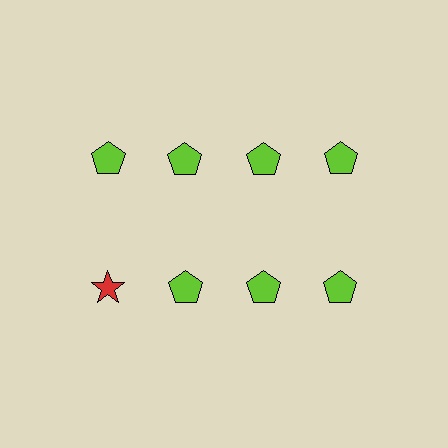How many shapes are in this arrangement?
There are 8 shapes arranged in a grid pattern.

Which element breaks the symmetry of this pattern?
The red star in the second row, leftmost column breaks the symmetry. All other shapes are lime pentagons.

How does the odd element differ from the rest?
It differs in both color (red instead of lime) and shape (star instead of pentagon).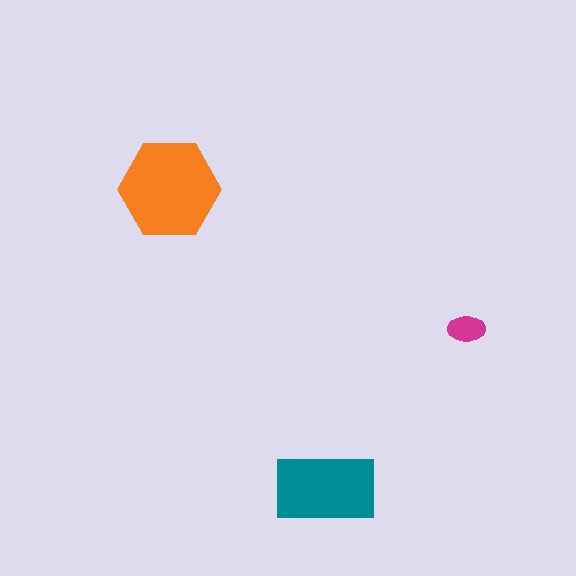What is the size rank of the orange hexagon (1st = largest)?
1st.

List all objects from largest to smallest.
The orange hexagon, the teal rectangle, the magenta ellipse.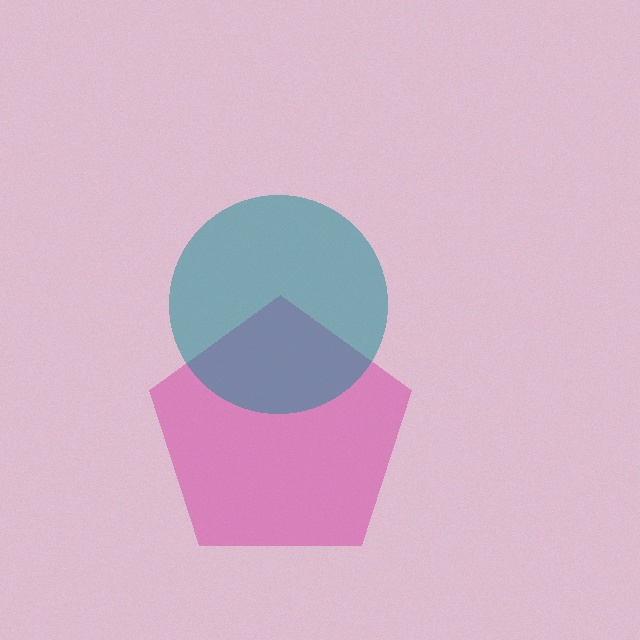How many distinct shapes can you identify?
There are 2 distinct shapes: a magenta pentagon, a teal circle.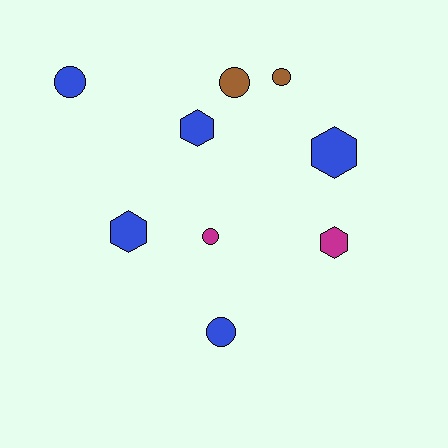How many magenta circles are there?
There is 1 magenta circle.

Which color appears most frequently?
Blue, with 5 objects.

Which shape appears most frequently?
Circle, with 5 objects.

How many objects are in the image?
There are 9 objects.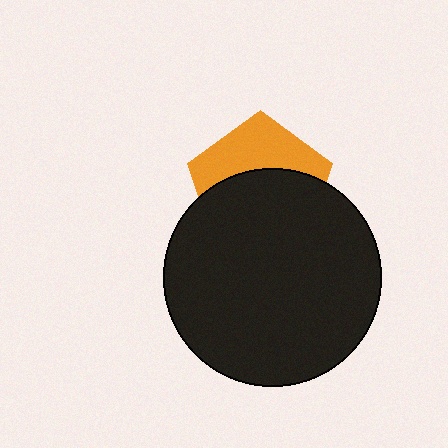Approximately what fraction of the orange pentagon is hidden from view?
Roughly 60% of the orange pentagon is hidden behind the black circle.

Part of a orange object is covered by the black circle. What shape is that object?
It is a pentagon.